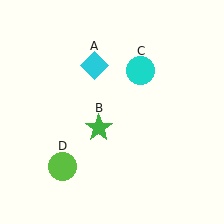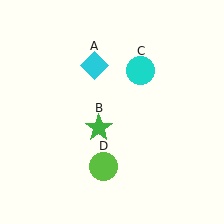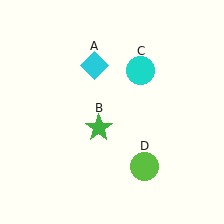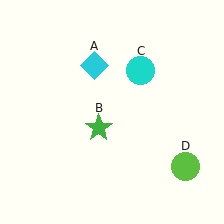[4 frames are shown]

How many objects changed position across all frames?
1 object changed position: lime circle (object D).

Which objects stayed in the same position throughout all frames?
Cyan diamond (object A) and green star (object B) and cyan circle (object C) remained stationary.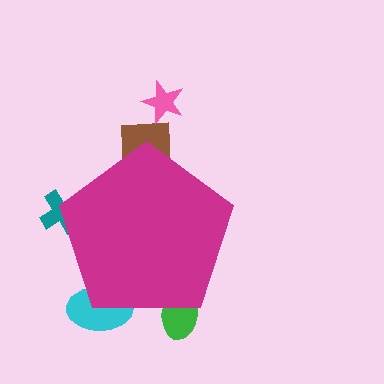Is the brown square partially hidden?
Yes, the brown square is partially hidden behind the magenta pentagon.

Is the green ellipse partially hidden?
Yes, the green ellipse is partially hidden behind the magenta pentagon.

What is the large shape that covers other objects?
A magenta pentagon.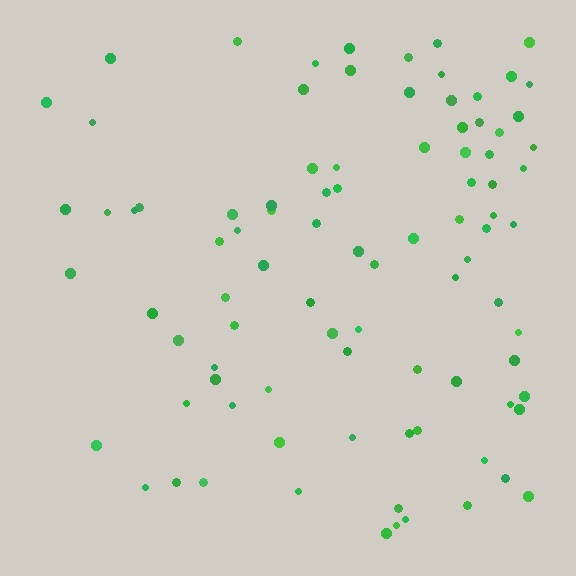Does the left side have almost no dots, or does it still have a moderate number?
Still a moderate number, just noticeably fewer than the right.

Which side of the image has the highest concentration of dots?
The right.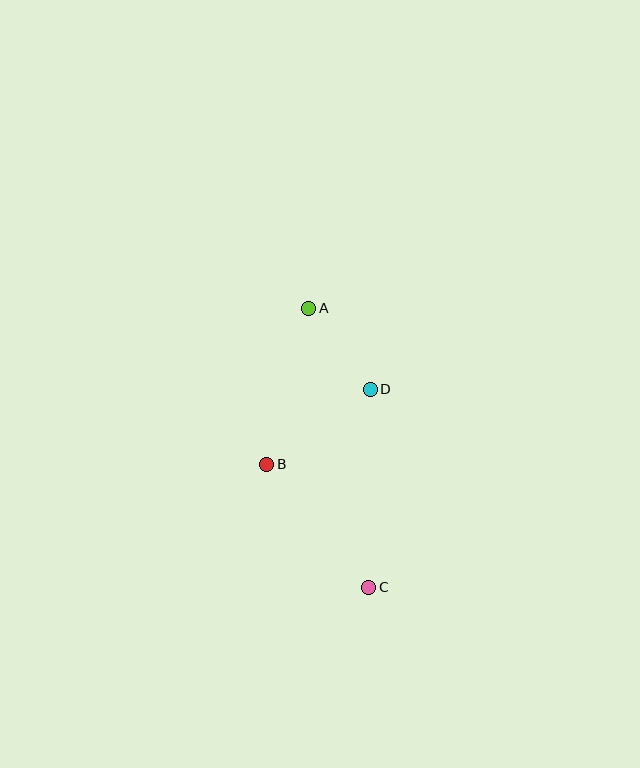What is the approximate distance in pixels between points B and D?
The distance between B and D is approximately 128 pixels.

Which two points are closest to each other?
Points A and D are closest to each other.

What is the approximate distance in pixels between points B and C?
The distance between B and C is approximately 159 pixels.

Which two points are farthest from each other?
Points A and C are farthest from each other.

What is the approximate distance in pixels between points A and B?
The distance between A and B is approximately 162 pixels.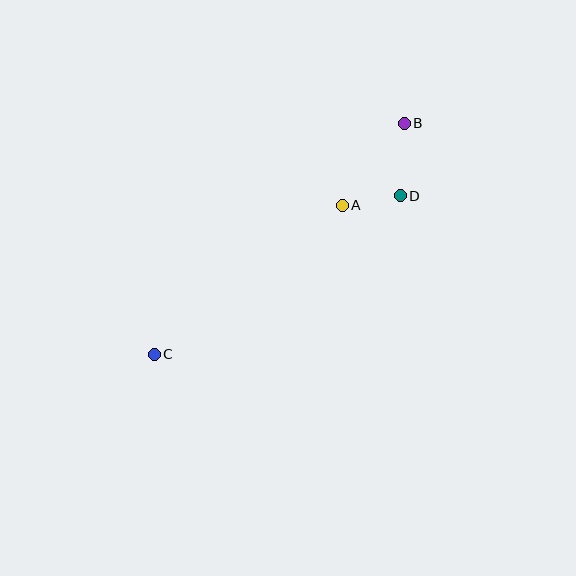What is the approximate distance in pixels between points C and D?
The distance between C and D is approximately 293 pixels.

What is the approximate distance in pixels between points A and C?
The distance between A and C is approximately 240 pixels.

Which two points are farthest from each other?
Points B and C are farthest from each other.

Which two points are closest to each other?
Points A and D are closest to each other.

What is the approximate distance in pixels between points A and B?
The distance between A and B is approximately 103 pixels.